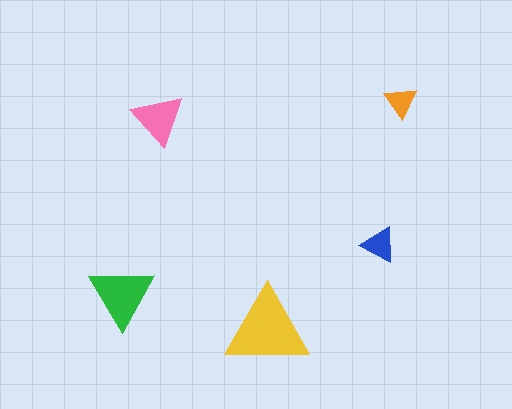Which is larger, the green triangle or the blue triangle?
The green one.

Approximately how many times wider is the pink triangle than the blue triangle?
About 1.5 times wider.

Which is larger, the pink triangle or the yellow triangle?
The yellow one.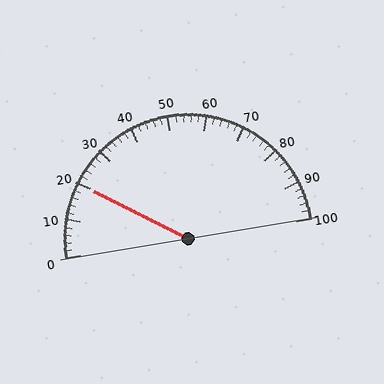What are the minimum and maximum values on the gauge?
The gauge ranges from 0 to 100.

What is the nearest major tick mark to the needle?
The nearest major tick mark is 20.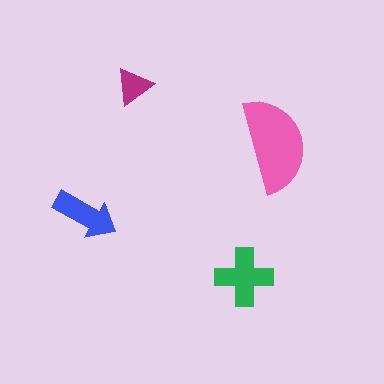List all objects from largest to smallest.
The pink semicircle, the green cross, the blue arrow, the magenta triangle.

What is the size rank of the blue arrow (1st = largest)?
3rd.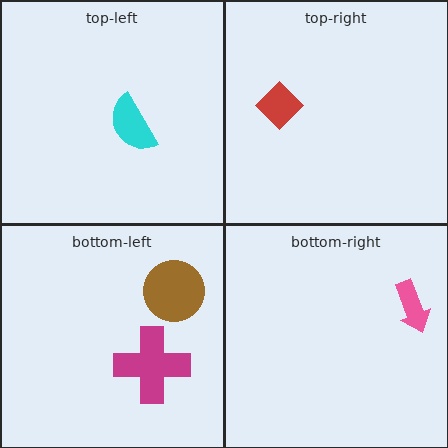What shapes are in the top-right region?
The red diamond.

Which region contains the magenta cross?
The bottom-left region.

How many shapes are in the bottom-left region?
2.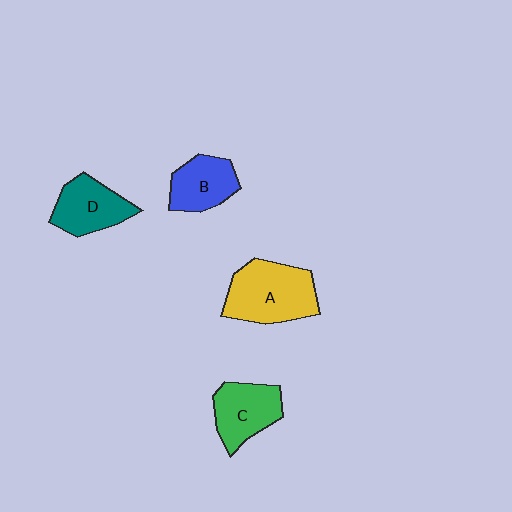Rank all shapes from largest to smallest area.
From largest to smallest: A (yellow), C (green), D (teal), B (blue).